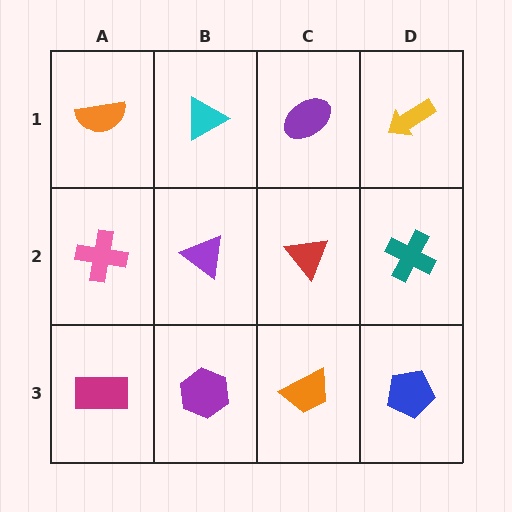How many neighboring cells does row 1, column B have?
3.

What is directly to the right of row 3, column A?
A purple hexagon.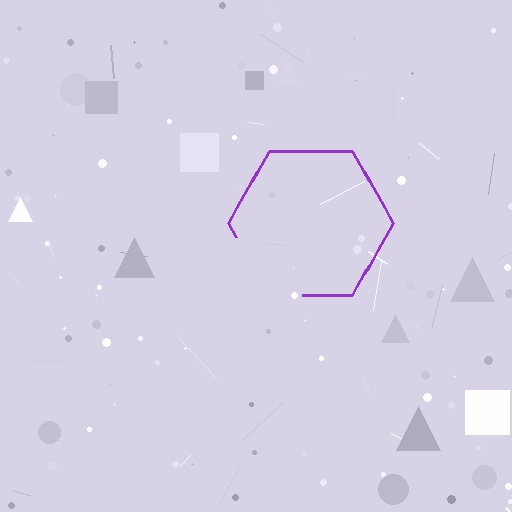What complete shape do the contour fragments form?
The contour fragments form a hexagon.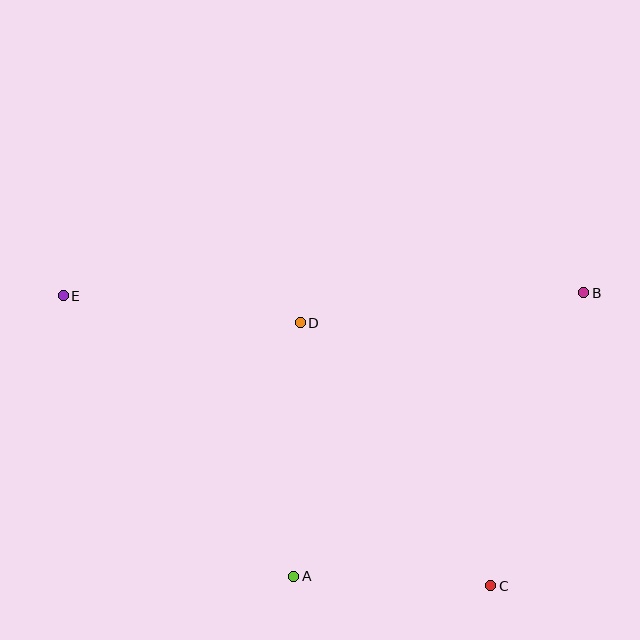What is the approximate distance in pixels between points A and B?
The distance between A and B is approximately 406 pixels.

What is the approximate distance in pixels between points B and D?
The distance between B and D is approximately 285 pixels.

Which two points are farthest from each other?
Points B and E are farthest from each other.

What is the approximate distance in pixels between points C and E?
The distance between C and E is approximately 517 pixels.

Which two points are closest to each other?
Points A and C are closest to each other.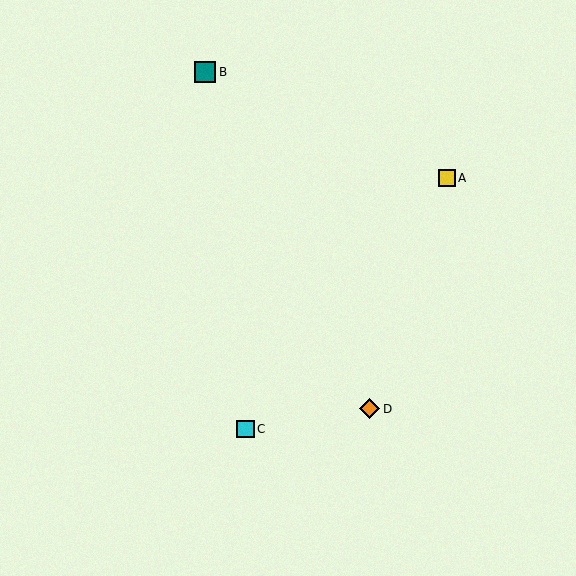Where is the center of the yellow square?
The center of the yellow square is at (447, 178).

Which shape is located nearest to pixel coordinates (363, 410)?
The orange diamond (labeled D) at (369, 409) is nearest to that location.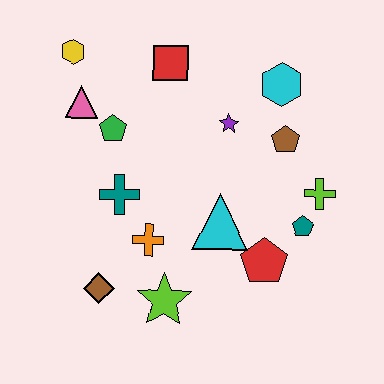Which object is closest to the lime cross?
The teal pentagon is closest to the lime cross.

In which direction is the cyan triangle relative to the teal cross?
The cyan triangle is to the right of the teal cross.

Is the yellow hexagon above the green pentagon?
Yes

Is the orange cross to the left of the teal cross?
No